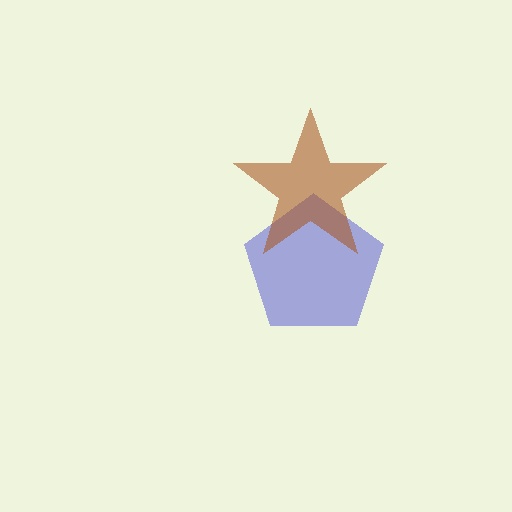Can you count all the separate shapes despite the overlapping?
Yes, there are 2 separate shapes.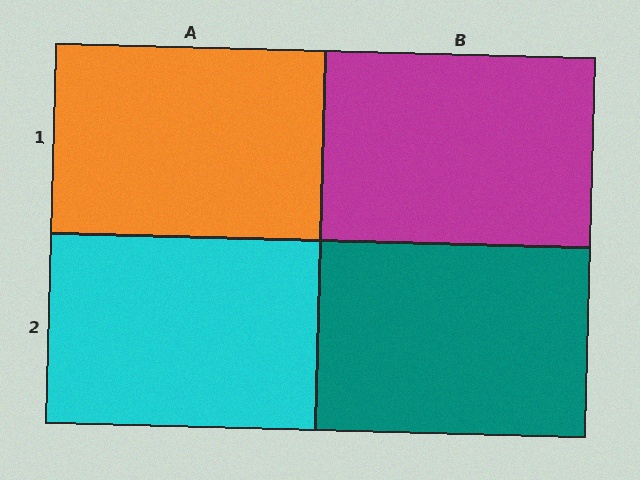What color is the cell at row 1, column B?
Magenta.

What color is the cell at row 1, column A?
Orange.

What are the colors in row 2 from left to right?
Cyan, teal.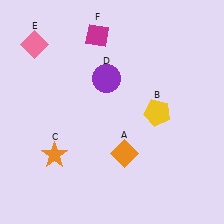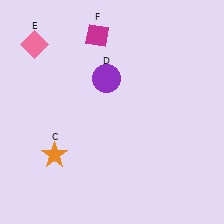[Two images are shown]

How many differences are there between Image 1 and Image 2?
There are 2 differences between the two images.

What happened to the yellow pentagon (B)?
The yellow pentagon (B) was removed in Image 2. It was in the bottom-right area of Image 1.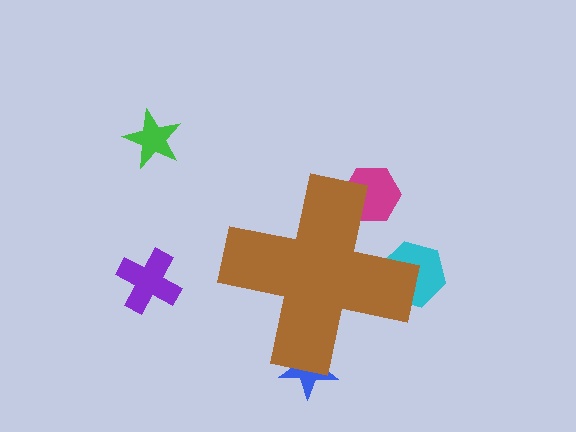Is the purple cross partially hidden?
No, the purple cross is fully visible.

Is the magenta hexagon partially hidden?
Yes, the magenta hexagon is partially hidden behind the brown cross.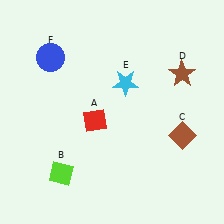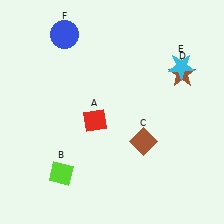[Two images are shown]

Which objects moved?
The objects that moved are: the brown diamond (C), the cyan star (E), the blue circle (F).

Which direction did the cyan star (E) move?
The cyan star (E) moved right.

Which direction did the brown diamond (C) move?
The brown diamond (C) moved left.